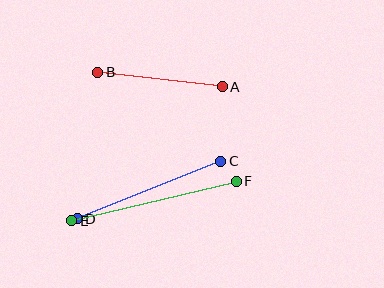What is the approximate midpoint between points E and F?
The midpoint is at approximately (154, 201) pixels.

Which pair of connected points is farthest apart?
Points E and F are farthest apart.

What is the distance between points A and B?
The distance is approximately 126 pixels.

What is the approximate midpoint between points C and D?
The midpoint is at approximately (149, 190) pixels.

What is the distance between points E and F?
The distance is approximately 169 pixels.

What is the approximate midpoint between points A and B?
The midpoint is at approximately (160, 80) pixels.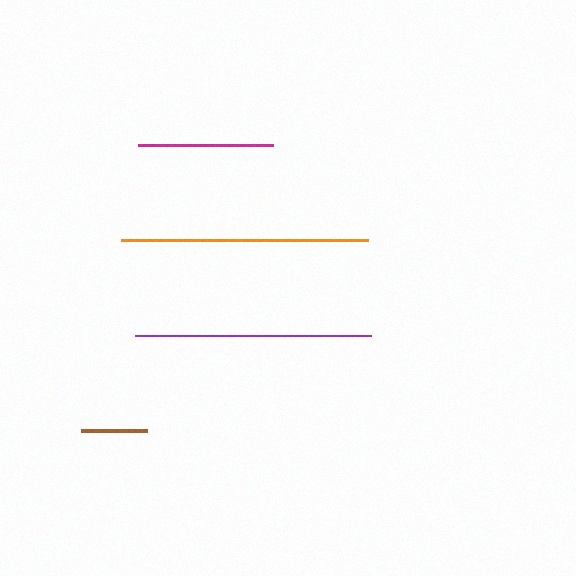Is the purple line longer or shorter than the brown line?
The purple line is longer than the brown line.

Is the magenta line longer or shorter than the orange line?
The orange line is longer than the magenta line.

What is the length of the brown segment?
The brown segment is approximately 66 pixels long.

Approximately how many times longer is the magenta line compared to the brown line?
The magenta line is approximately 2.0 times the length of the brown line.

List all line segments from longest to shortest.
From longest to shortest: orange, purple, magenta, brown.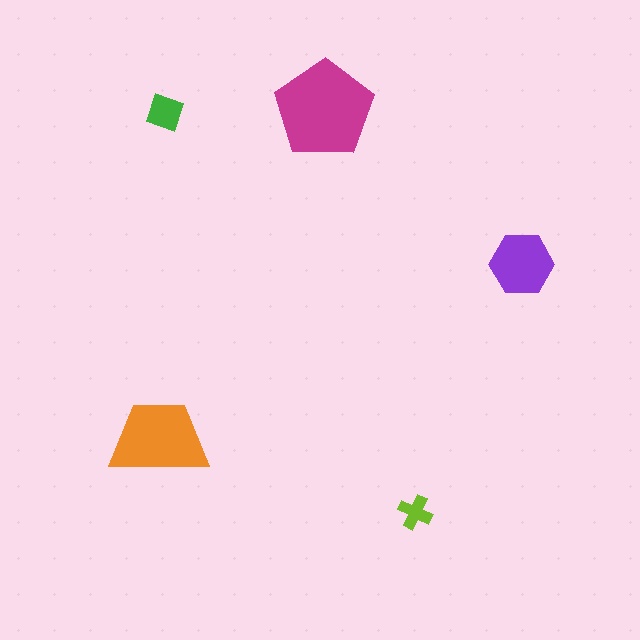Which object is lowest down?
The lime cross is bottommost.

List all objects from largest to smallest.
The magenta pentagon, the orange trapezoid, the purple hexagon, the green square, the lime cross.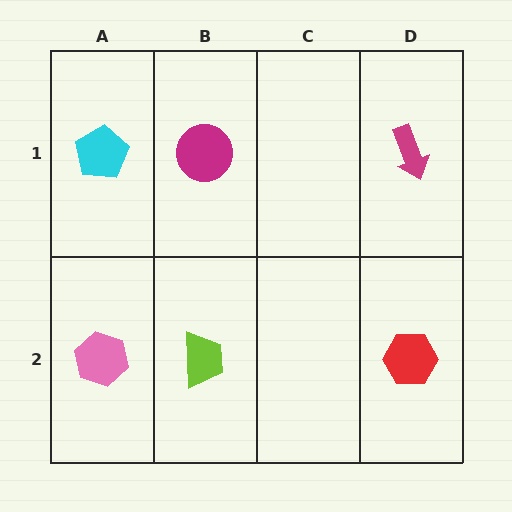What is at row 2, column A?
A pink hexagon.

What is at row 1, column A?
A cyan pentagon.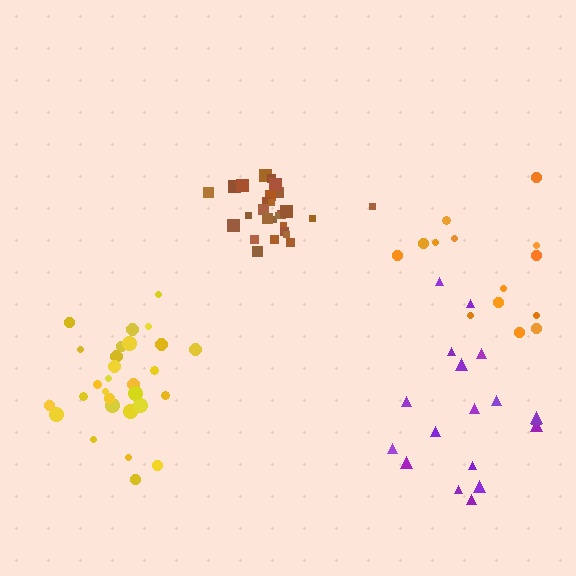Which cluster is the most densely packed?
Brown.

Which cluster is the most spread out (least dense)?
Orange.